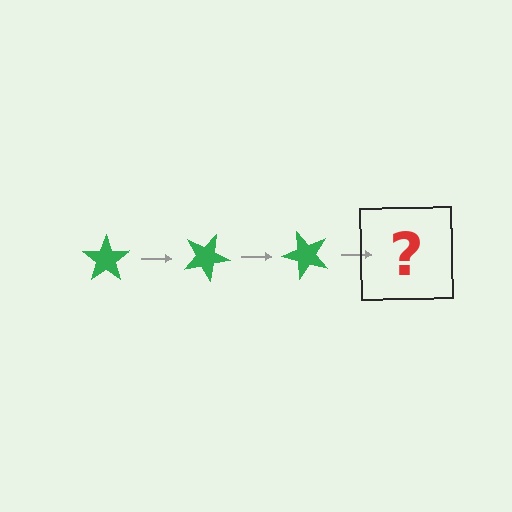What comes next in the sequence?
The next element should be a green star rotated 75 degrees.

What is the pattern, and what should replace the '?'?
The pattern is that the star rotates 25 degrees each step. The '?' should be a green star rotated 75 degrees.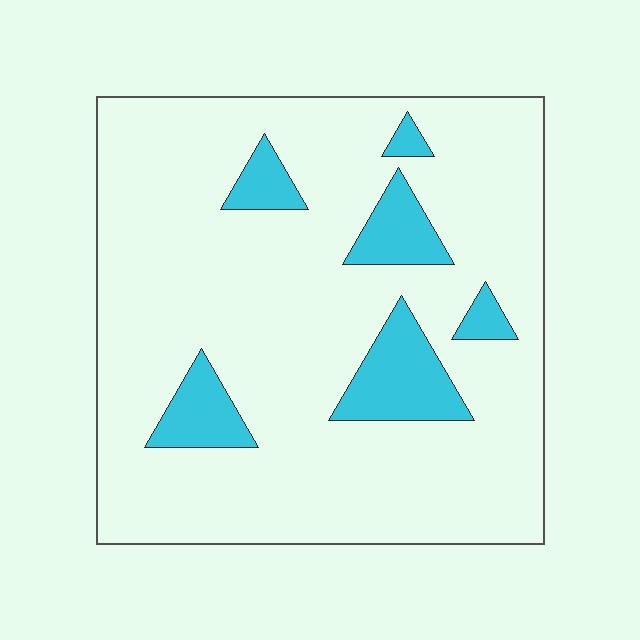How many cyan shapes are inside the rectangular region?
6.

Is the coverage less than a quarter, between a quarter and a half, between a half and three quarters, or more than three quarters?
Less than a quarter.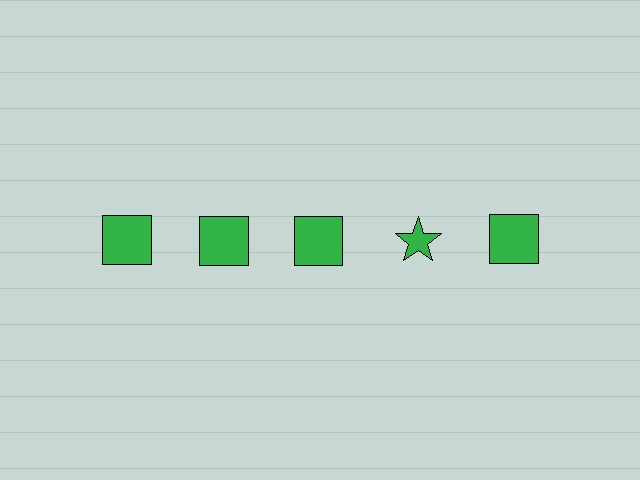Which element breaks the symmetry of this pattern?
The green star in the top row, second from right column breaks the symmetry. All other shapes are green squares.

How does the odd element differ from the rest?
It has a different shape: star instead of square.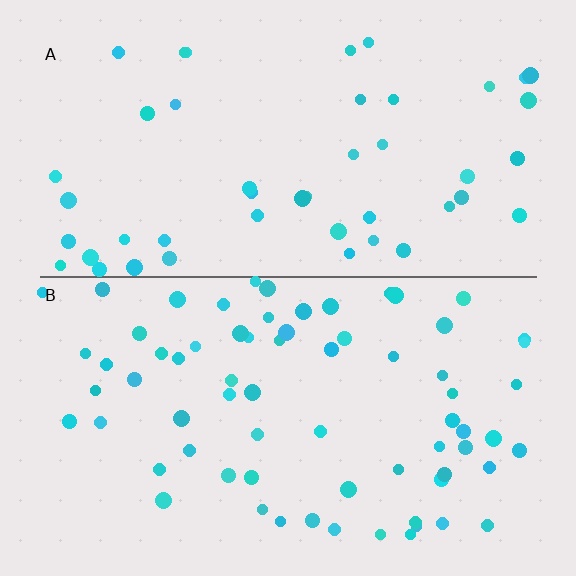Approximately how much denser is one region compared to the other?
Approximately 1.5× — region B over region A.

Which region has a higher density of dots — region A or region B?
B (the bottom).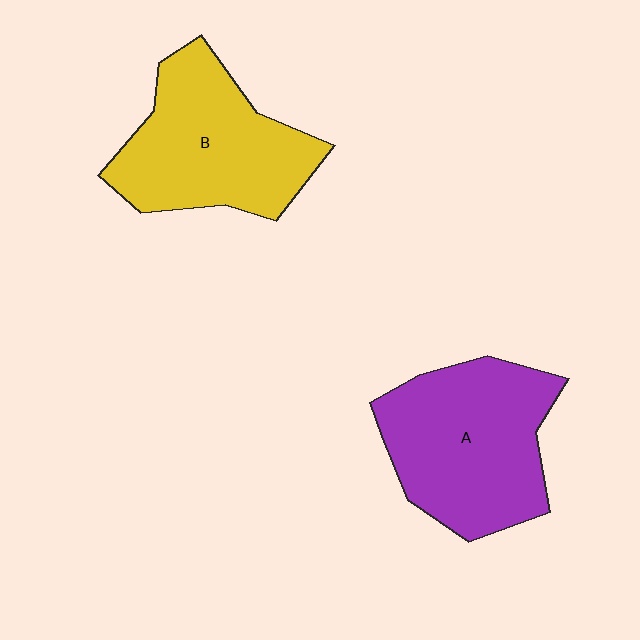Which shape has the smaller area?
Shape B (yellow).